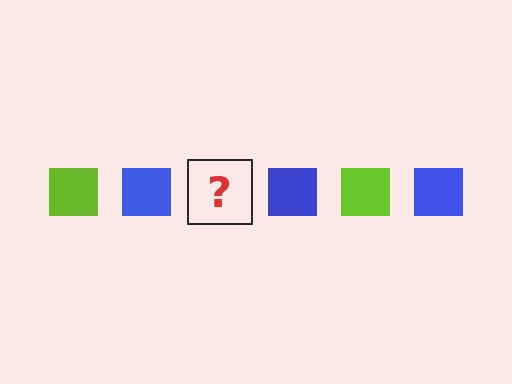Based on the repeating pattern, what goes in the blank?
The blank should be a lime square.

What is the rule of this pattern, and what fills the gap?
The rule is that the pattern cycles through lime, blue squares. The gap should be filled with a lime square.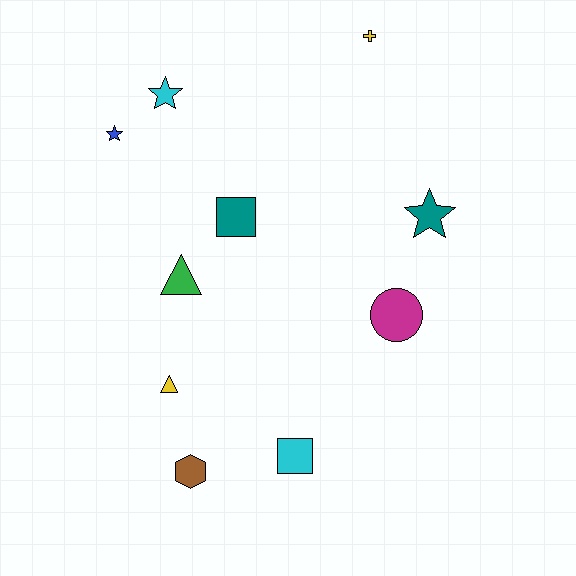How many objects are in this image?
There are 10 objects.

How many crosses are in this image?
There is 1 cross.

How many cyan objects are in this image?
There are 2 cyan objects.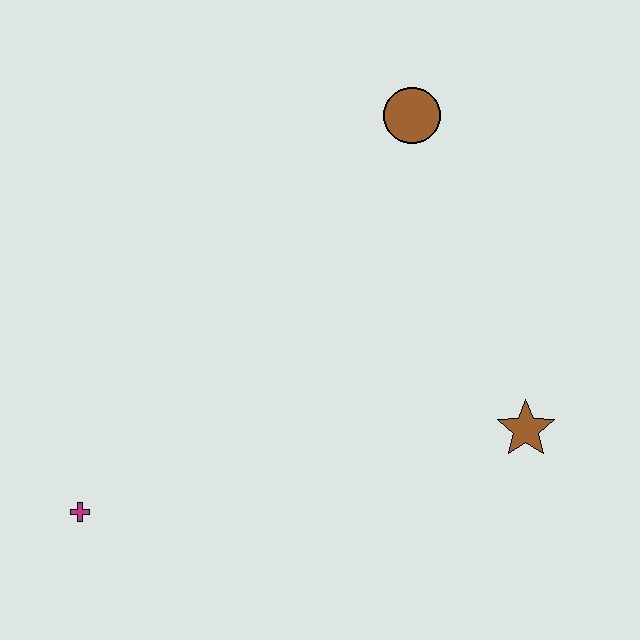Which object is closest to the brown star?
The brown circle is closest to the brown star.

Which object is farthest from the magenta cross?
The brown circle is farthest from the magenta cross.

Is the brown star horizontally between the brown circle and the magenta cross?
No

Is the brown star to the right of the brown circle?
Yes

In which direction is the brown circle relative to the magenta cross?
The brown circle is above the magenta cross.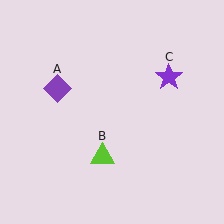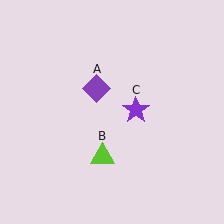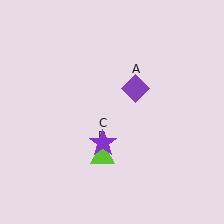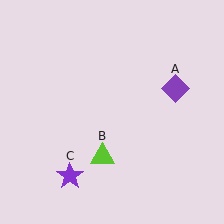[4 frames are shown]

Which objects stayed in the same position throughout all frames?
Lime triangle (object B) remained stationary.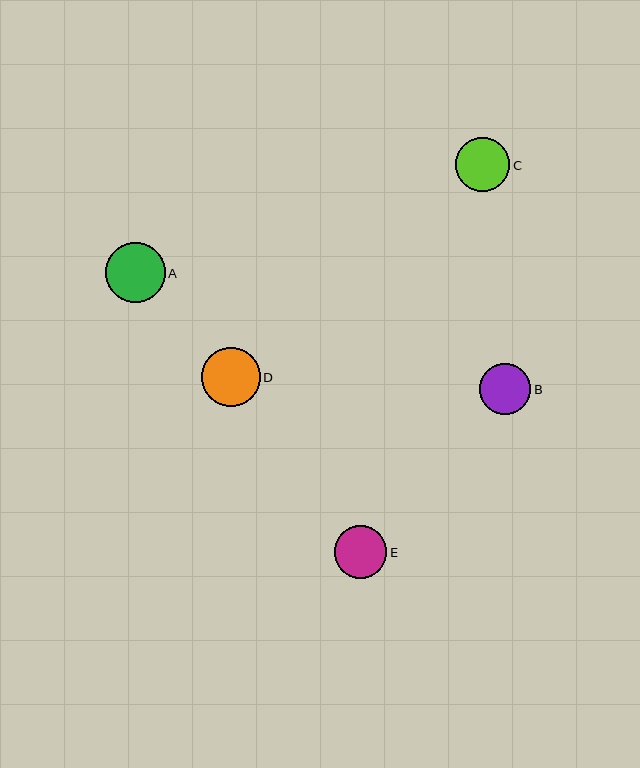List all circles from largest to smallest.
From largest to smallest: A, D, C, E, B.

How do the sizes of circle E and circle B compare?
Circle E and circle B are approximately the same size.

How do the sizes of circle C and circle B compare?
Circle C and circle B are approximately the same size.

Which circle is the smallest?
Circle B is the smallest with a size of approximately 51 pixels.